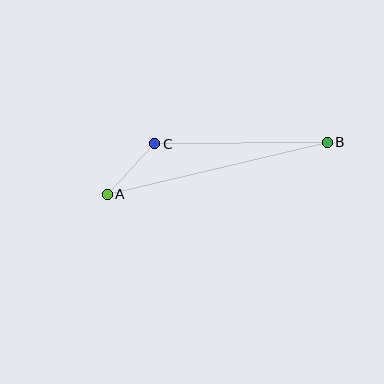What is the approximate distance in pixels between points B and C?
The distance between B and C is approximately 173 pixels.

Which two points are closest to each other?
Points A and C are closest to each other.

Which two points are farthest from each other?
Points A and B are farthest from each other.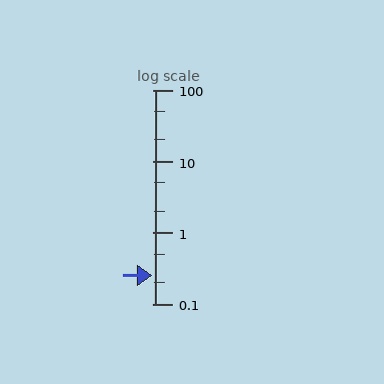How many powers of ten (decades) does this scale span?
The scale spans 3 decades, from 0.1 to 100.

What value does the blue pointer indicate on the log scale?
The pointer indicates approximately 0.25.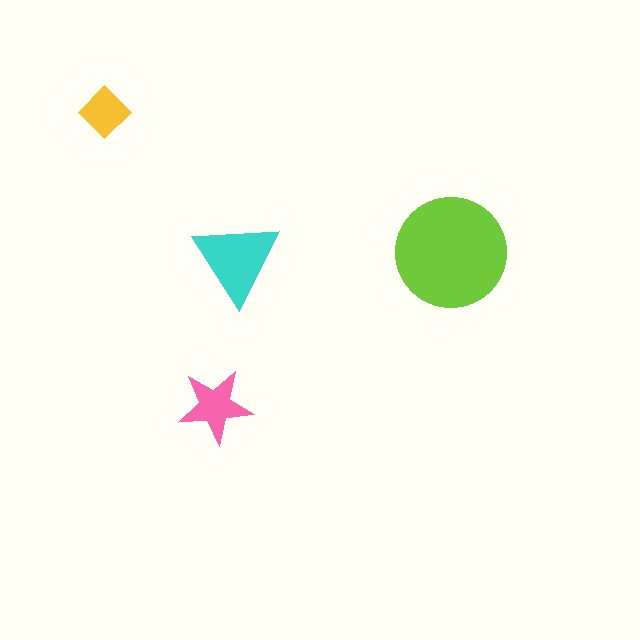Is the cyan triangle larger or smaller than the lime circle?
Smaller.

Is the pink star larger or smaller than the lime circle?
Smaller.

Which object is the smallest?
The yellow diamond.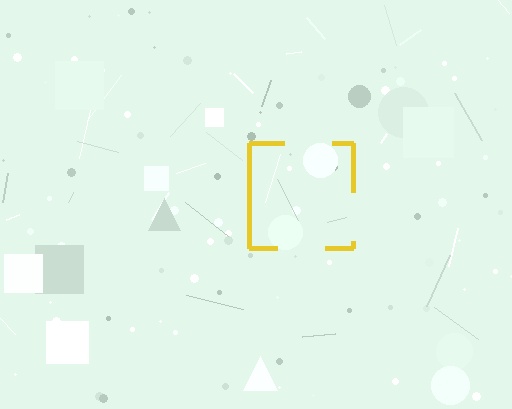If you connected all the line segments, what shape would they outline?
They would outline a square.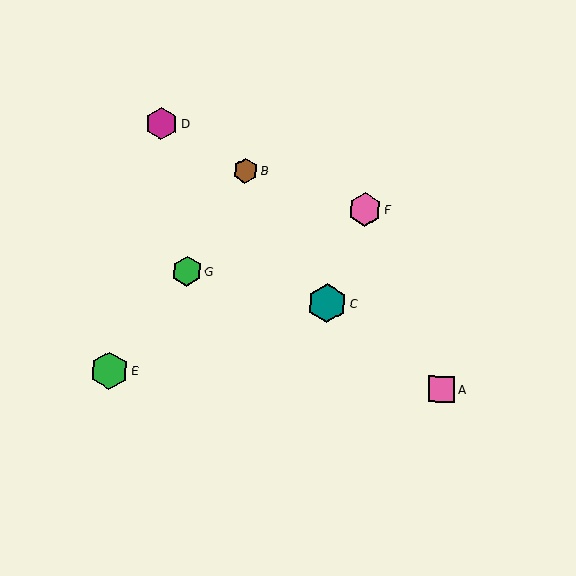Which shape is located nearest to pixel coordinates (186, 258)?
The green hexagon (labeled G) at (187, 271) is nearest to that location.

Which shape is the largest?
The teal hexagon (labeled C) is the largest.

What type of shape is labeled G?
Shape G is a green hexagon.